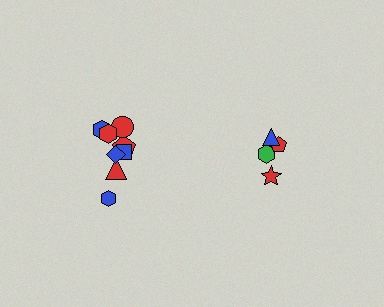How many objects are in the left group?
There are 8 objects.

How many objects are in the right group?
There are 4 objects.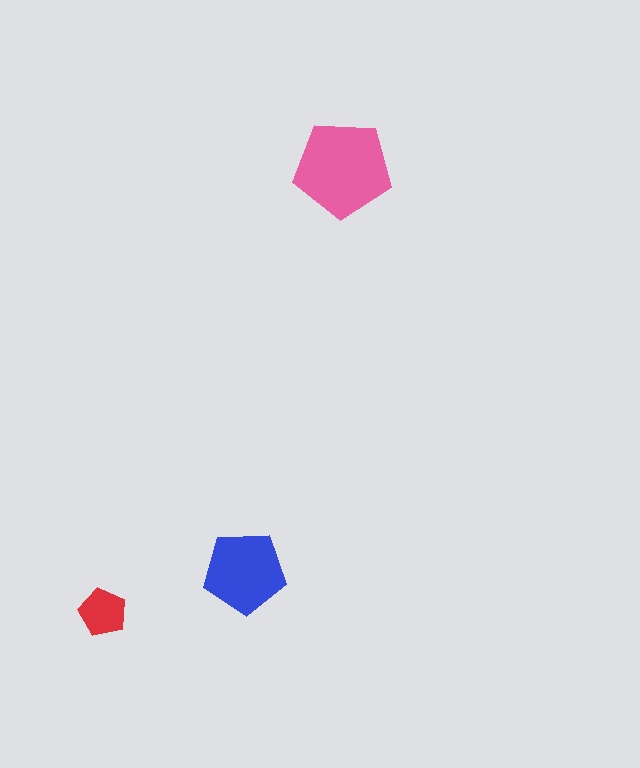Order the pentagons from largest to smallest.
the pink one, the blue one, the red one.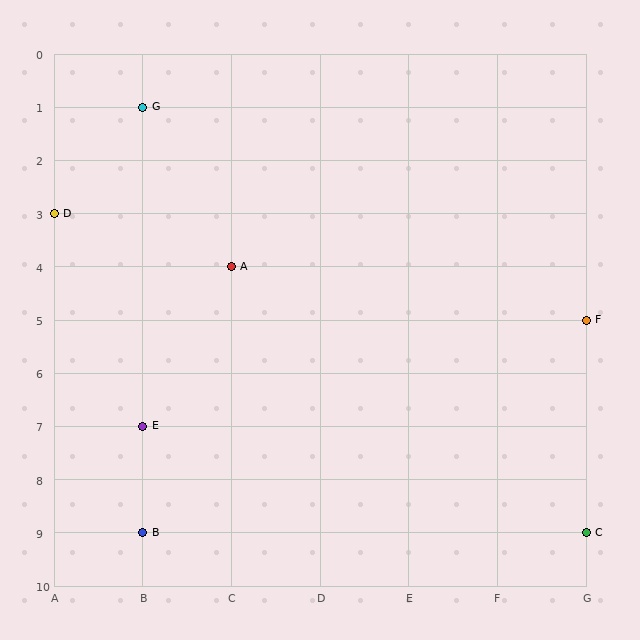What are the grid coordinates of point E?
Point E is at grid coordinates (B, 7).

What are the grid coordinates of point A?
Point A is at grid coordinates (C, 4).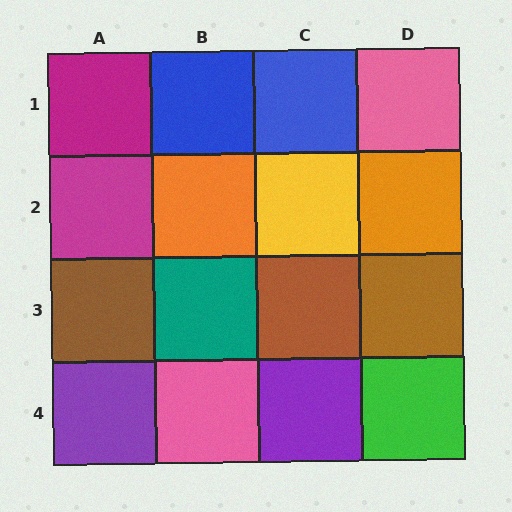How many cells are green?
1 cell is green.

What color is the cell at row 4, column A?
Purple.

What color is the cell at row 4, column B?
Pink.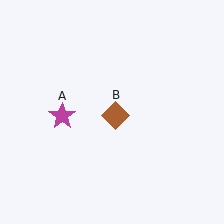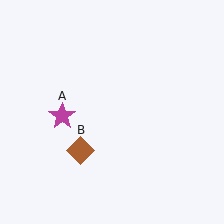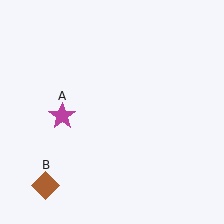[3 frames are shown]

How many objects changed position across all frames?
1 object changed position: brown diamond (object B).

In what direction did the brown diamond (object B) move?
The brown diamond (object B) moved down and to the left.